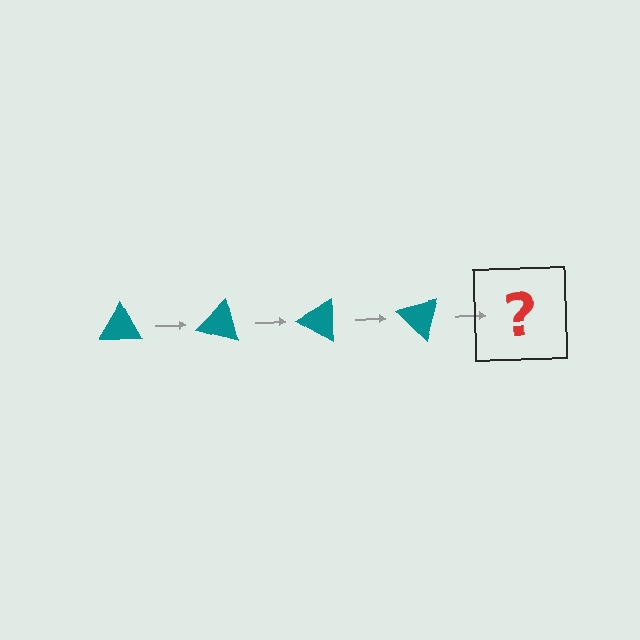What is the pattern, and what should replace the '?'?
The pattern is that the triangle rotates 15 degrees each step. The '?' should be a teal triangle rotated 60 degrees.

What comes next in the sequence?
The next element should be a teal triangle rotated 60 degrees.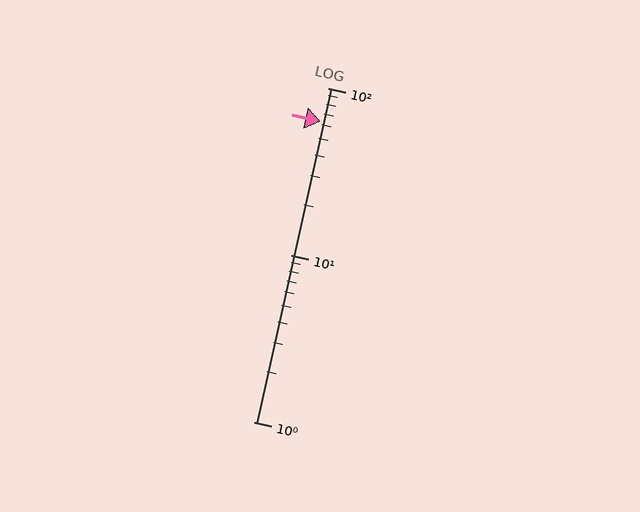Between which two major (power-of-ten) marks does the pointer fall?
The pointer is between 10 and 100.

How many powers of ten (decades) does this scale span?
The scale spans 2 decades, from 1 to 100.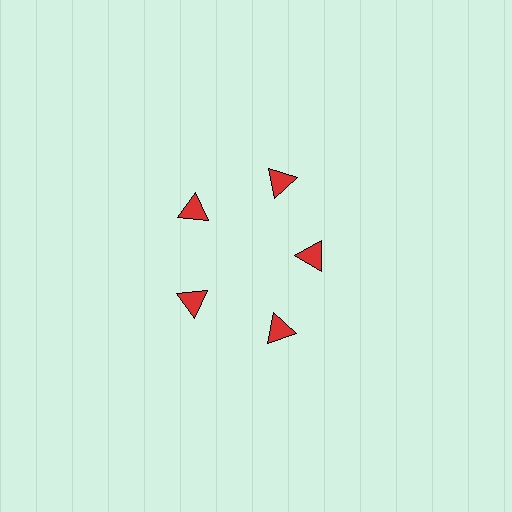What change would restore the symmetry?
The symmetry would be restored by moving it outward, back onto the ring so that all 5 triangles sit at equal angles and equal distance from the center.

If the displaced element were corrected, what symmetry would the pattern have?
It would have 5-fold rotational symmetry — the pattern would map onto itself every 72 degrees.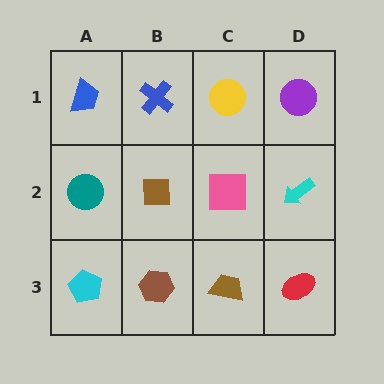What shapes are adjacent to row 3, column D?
A cyan arrow (row 2, column D), a brown trapezoid (row 3, column C).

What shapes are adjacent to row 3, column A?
A teal circle (row 2, column A), a brown hexagon (row 3, column B).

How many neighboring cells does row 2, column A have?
3.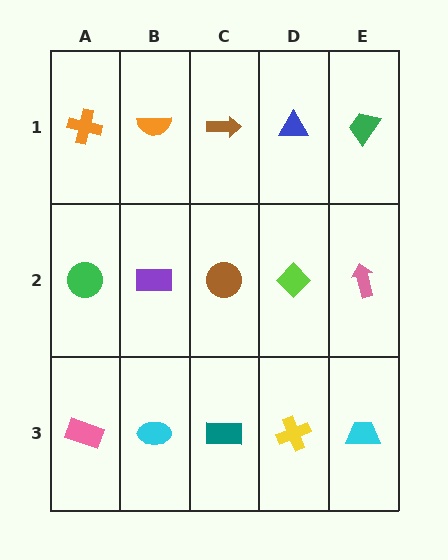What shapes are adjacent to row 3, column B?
A purple rectangle (row 2, column B), a pink rectangle (row 3, column A), a teal rectangle (row 3, column C).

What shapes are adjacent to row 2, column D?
A blue triangle (row 1, column D), a yellow cross (row 3, column D), a brown circle (row 2, column C), a pink arrow (row 2, column E).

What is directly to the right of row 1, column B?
A brown arrow.